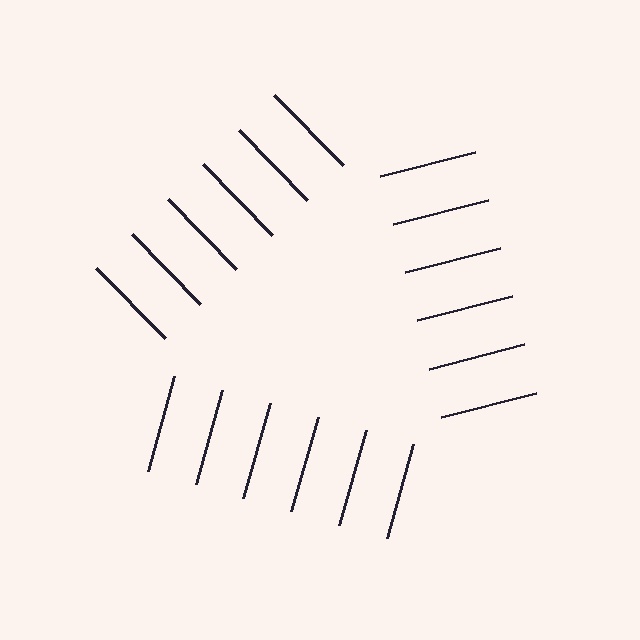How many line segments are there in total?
18 — 6 along each of the 3 edges.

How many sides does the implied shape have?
3 sides — the line-ends trace a triangle.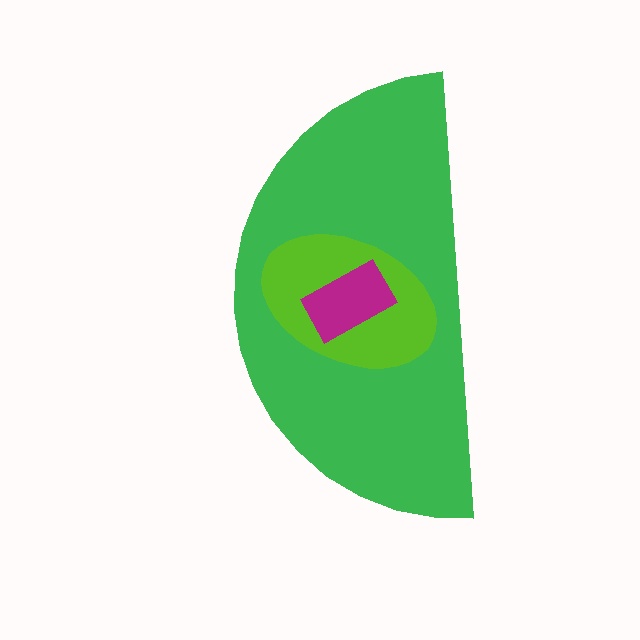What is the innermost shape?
The magenta rectangle.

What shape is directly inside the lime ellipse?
The magenta rectangle.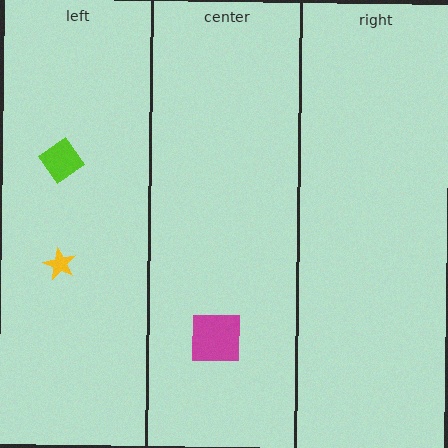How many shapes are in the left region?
2.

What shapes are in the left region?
The yellow star, the lime diamond.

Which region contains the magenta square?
The center region.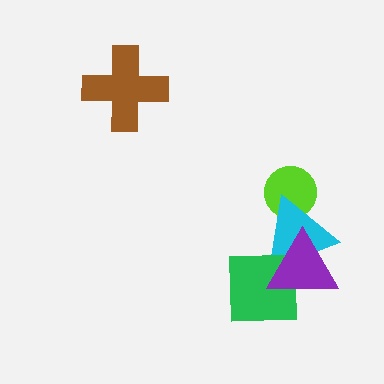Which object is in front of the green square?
The purple triangle is in front of the green square.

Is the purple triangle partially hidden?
No, no other shape covers it.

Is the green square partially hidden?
Yes, it is partially covered by another shape.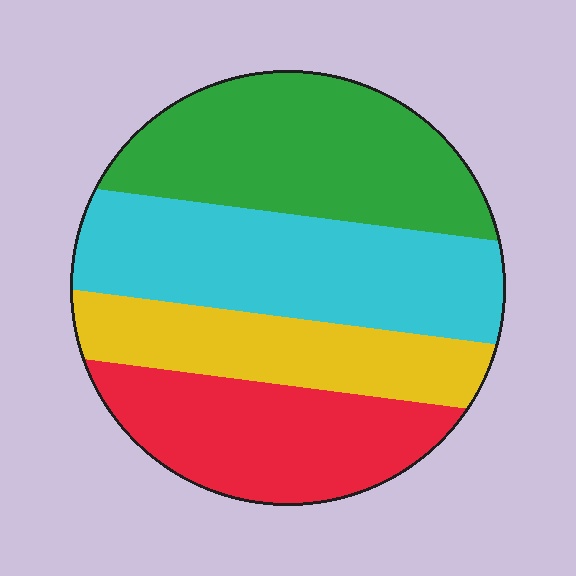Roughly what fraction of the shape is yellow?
Yellow takes up about one fifth (1/5) of the shape.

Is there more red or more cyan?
Cyan.